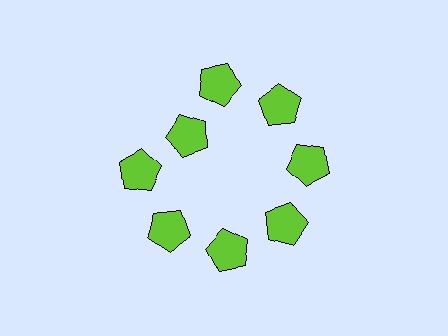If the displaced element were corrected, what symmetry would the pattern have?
It would have 8-fold rotational symmetry — the pattern would map onto itself every 45 degrees.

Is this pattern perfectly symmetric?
No. The 8 lime pentagons are arranged in a ring, but one element near the 10 o'clock position is pulled inward toward the center, breaking the 8-fold rotational symmetry.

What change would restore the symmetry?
The symmetry would be restored by moving it outward, back onto the ring so that all 8 pentagons sit at equal angles and equal distance from the center.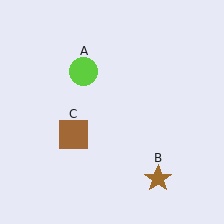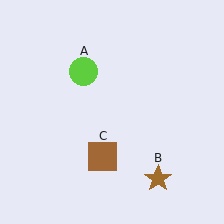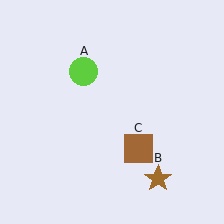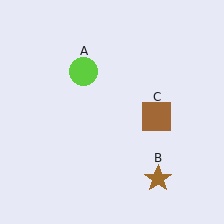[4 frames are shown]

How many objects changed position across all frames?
1 object changed position: brown square (object C).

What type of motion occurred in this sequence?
The brown square (object C) rotated counterclockwise around the center of the scene.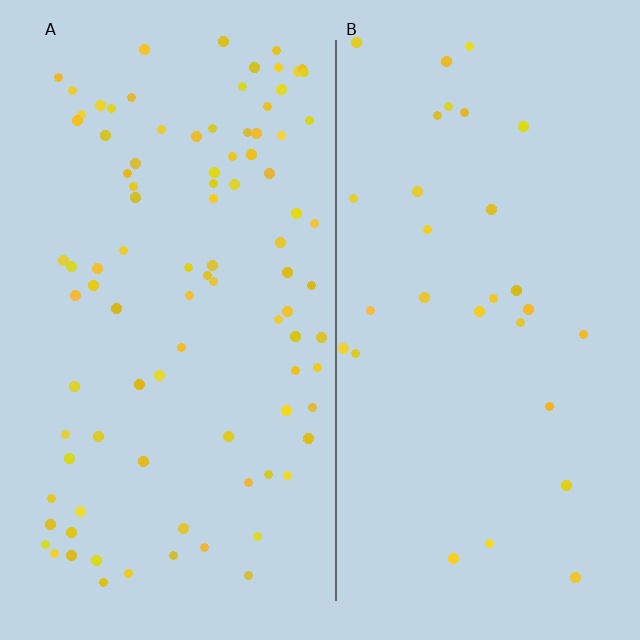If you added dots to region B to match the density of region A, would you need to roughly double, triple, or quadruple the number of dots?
Approximately triple.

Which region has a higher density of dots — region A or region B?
A (the left).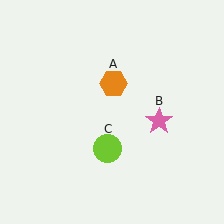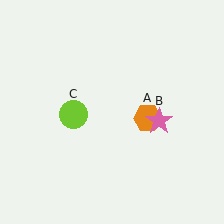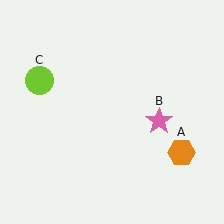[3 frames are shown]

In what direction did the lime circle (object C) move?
The lime circle (object C) moved up and to the left.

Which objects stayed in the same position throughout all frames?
Pink star (object B) remained stationary.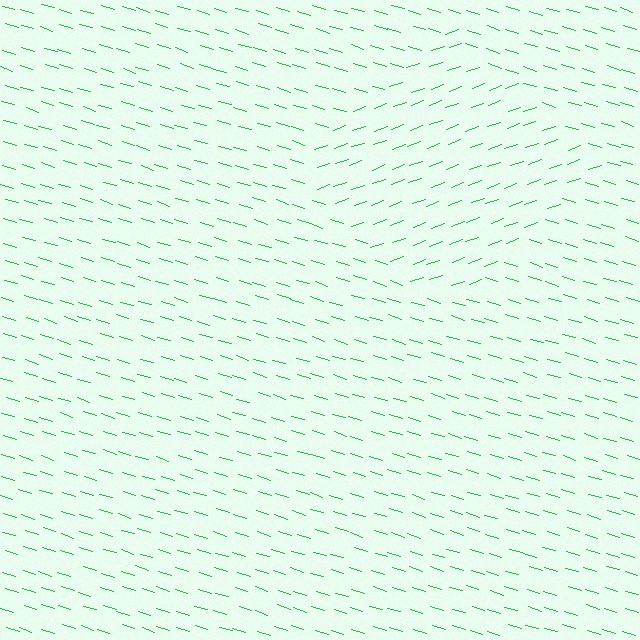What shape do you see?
I see a diamond.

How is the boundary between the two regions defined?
The boundary is defined purely by a change in line orientation (approximately 37 degrees difference). All lines are the same color and thickness.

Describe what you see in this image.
The image is filled with small green line segments. A diamond region in the image has lines oriented differently from the surrounding lines, creating a visible texture boundary.